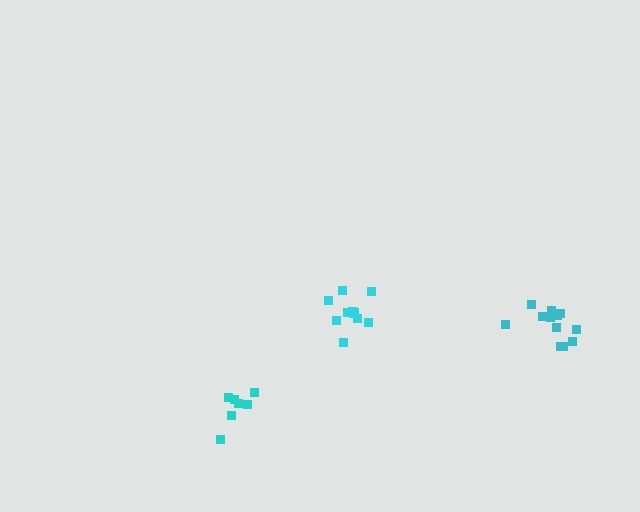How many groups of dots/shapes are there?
There are 3 groups.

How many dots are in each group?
Group 1: 11 dots, Group 2: 13 dots, Group 3: 7 dots (31 total).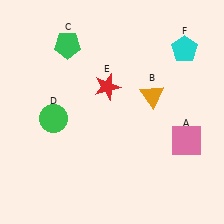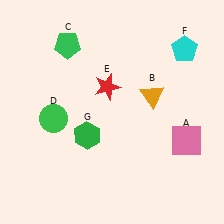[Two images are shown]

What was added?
A green hexagon (G) was added in Image 2.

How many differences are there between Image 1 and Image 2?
There is 1 difference between the two images.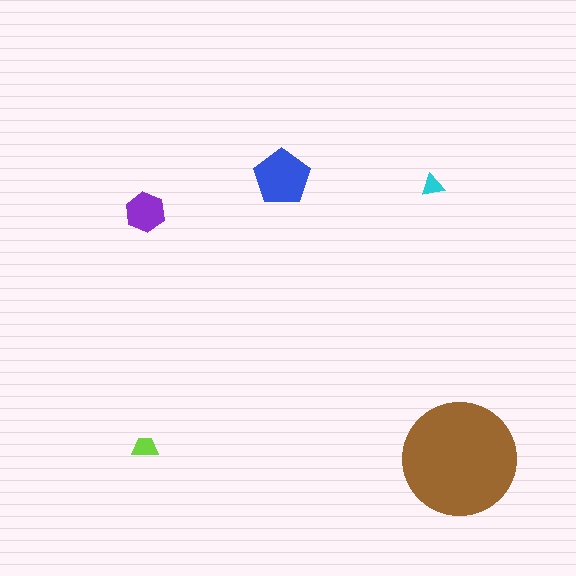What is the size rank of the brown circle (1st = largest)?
1st.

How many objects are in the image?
There are 5 objects in the image.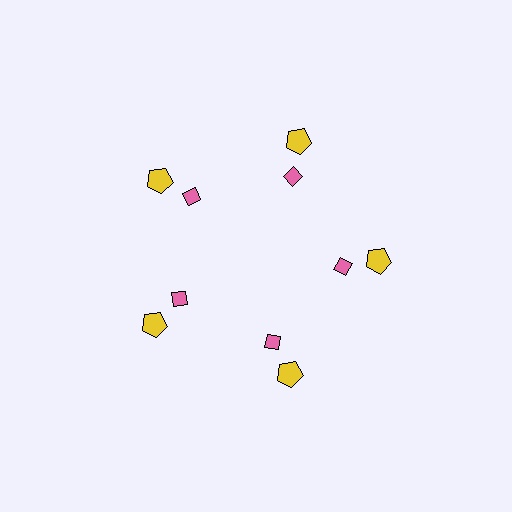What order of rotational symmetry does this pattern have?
This pattern has 5-fold rotational symmetry.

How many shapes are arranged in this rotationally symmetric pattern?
There are 10 shapes, arranged in 5 groups of 2.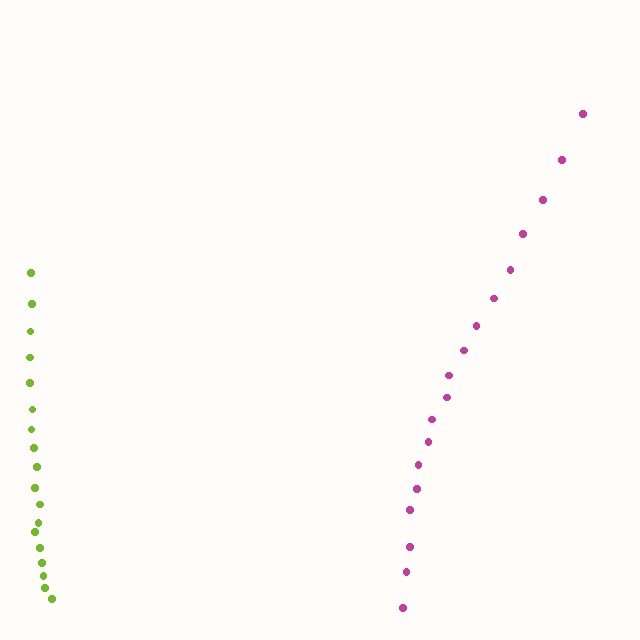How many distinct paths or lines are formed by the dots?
There are 2 distinct paths.